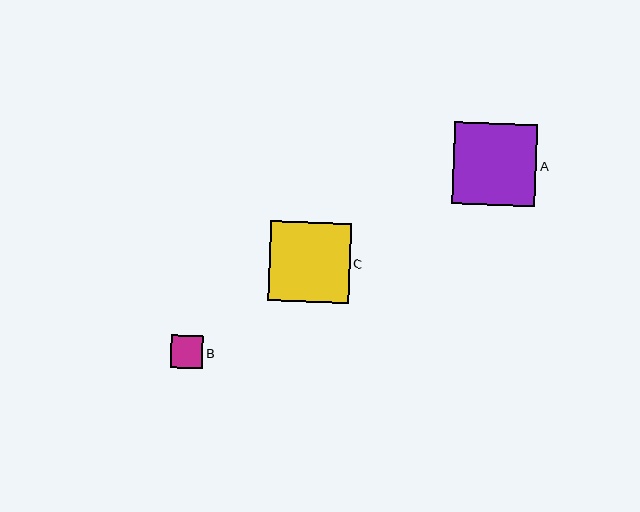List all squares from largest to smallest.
From largest to smallest: A, C, B.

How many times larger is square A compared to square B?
Square A is approximately 2.5 times the size of square B.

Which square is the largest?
Square A is the largest with a size of approximately 83 pixels.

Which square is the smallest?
Square B is the smallest with a size of approximately 32 pixels.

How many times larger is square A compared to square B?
Square A is approximately 2.5 times the size of square B.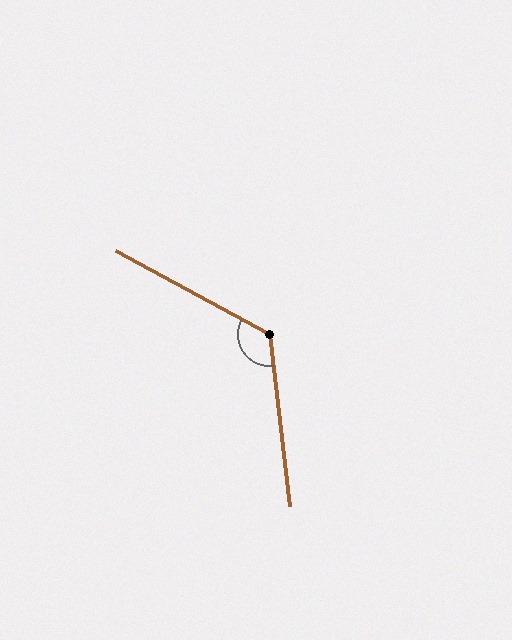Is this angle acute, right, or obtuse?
It is obtuse.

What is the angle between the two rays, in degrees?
Approximately 125 degrees.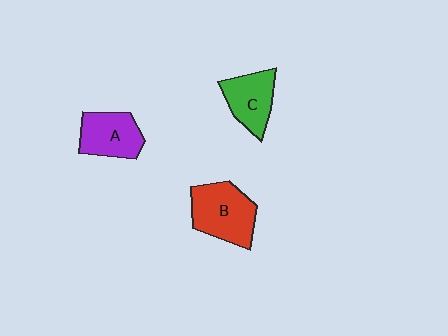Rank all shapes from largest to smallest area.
From largest to smallest: B (red), A (purple), C (green).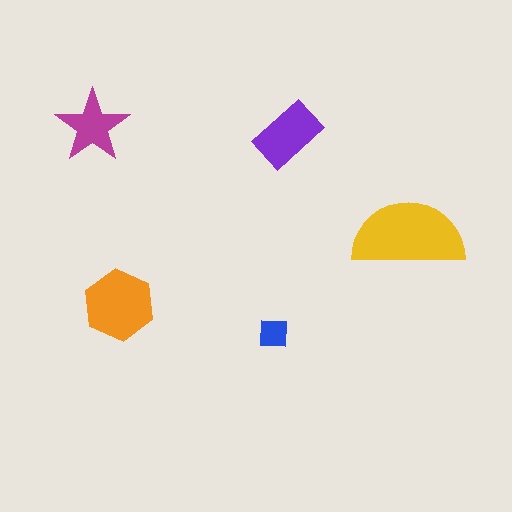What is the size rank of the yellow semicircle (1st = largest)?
1st.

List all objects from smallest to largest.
The blue square, the magenta star, the purple rectangle, the orange hexagon, the yellow semicircle.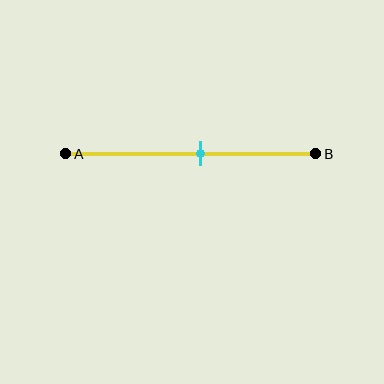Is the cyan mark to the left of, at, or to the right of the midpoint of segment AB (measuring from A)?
The cyan mark is to the right of the midpoint of segment AB.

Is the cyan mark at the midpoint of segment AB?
No, the mark is at about 55% from A, not at the 50% midpoint.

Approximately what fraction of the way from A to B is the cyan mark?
The cyan mark is approximately 55% of the way from A to B.